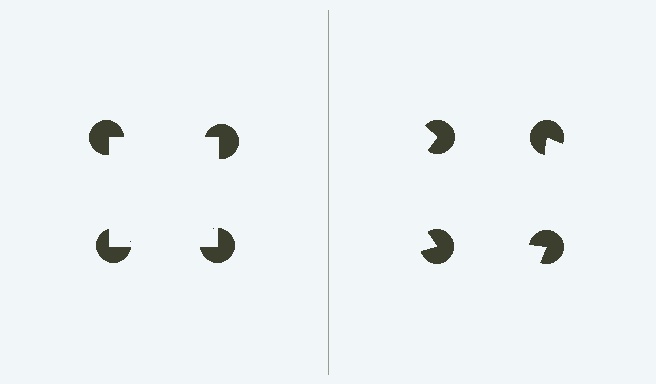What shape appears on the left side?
An illusory square.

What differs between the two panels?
The pac-man discs are positioned identically on both sides; only the wedge orientations differ. On the left they align to a square; on the right they are misaligned.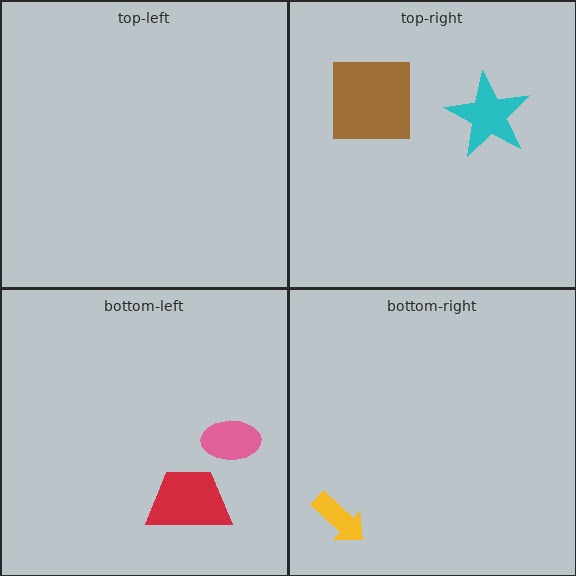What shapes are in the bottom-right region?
The yellow arrow.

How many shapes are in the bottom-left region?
2.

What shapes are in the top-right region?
The cyan star, the brown square.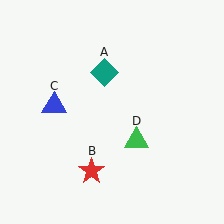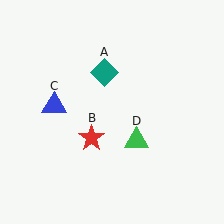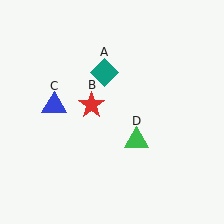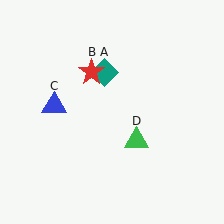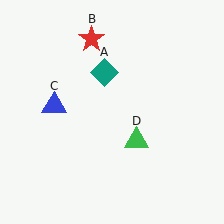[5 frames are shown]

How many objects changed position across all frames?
1 object changed position: red star (object B).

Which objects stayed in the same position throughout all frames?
Teal diamond (object A) and blue triangle (object C) and green triangle (object D) remained stationary.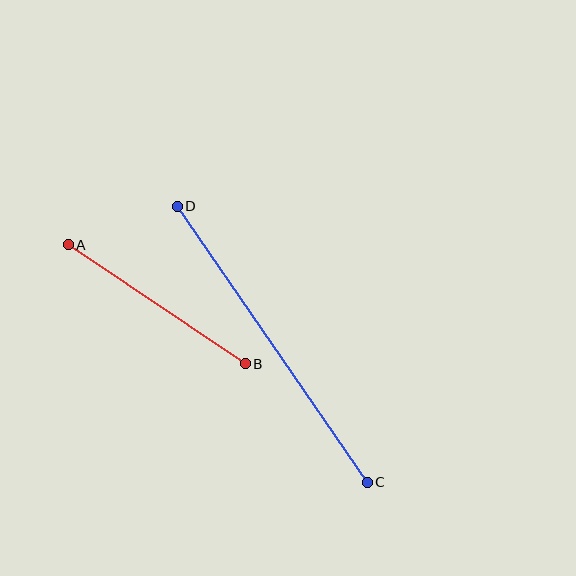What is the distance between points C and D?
The distance is approximately 335 pixels.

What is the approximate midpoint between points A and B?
The midpoint is at approximately (157, 304) pixels.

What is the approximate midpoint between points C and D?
The midpoint is at approximately (272, 344) pixels.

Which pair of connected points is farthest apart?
Points C and D are farthest apart.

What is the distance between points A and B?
The distance is approximately 213 pixels.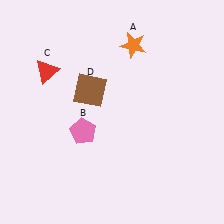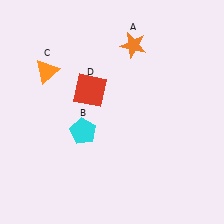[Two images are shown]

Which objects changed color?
B changed from pink to cyan. C changed from red to orange. D changed from brown to red.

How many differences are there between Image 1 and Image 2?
There are 3 differences between the two images.